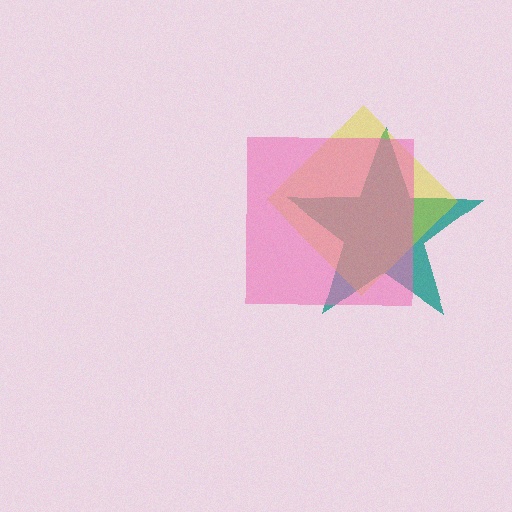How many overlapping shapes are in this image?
There are 3 overlapping shapes in the image.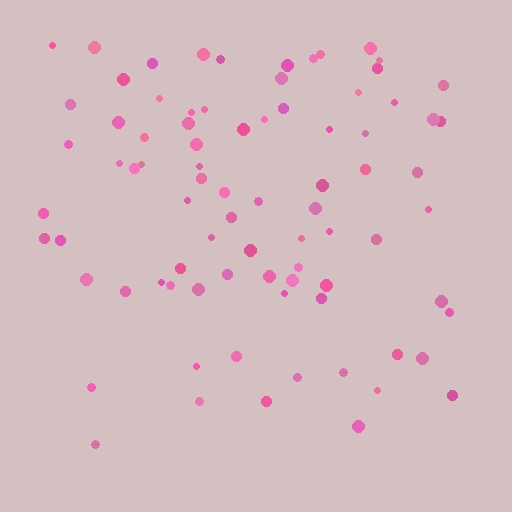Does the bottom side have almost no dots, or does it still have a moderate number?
Still a moderate number, just noticeably fewer than the top.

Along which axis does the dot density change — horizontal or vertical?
Vertical.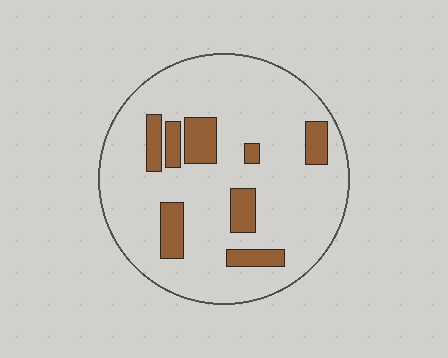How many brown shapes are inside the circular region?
8.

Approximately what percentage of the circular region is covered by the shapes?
Approximately 15%.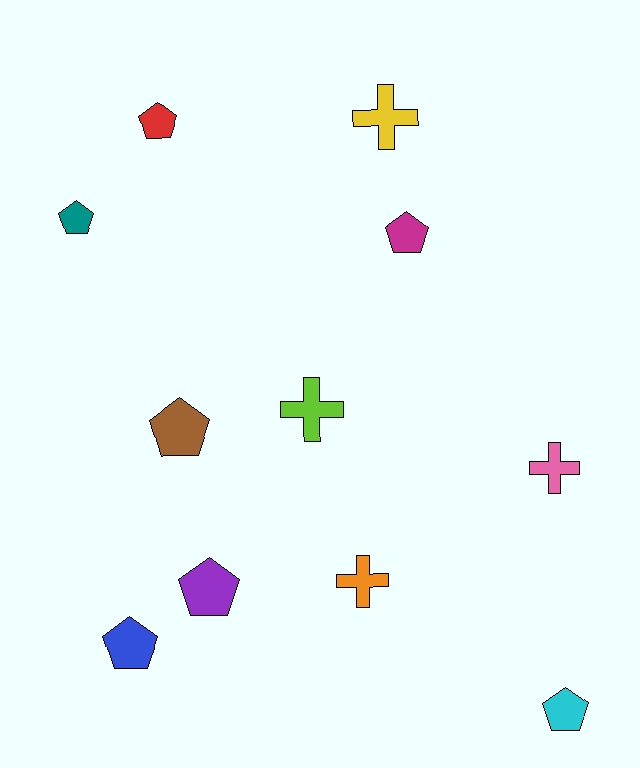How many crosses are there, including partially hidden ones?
There are 4 crosses.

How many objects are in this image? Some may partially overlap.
There are 11 objects.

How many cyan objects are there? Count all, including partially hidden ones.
There is 1 cyan object.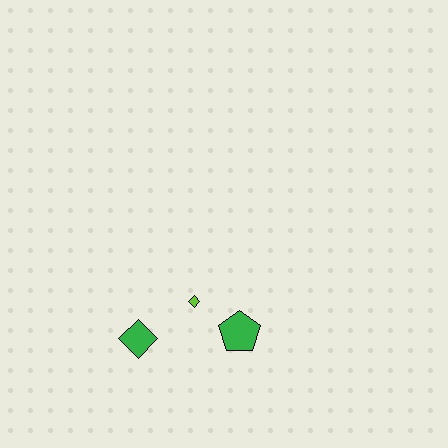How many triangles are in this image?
There are no triangles.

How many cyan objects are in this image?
There are no cyan objects.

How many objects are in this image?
There are 3 objects.